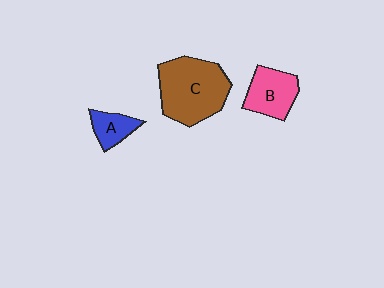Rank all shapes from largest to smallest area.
From largest to smallest: C (brown), B (pink), A (blue).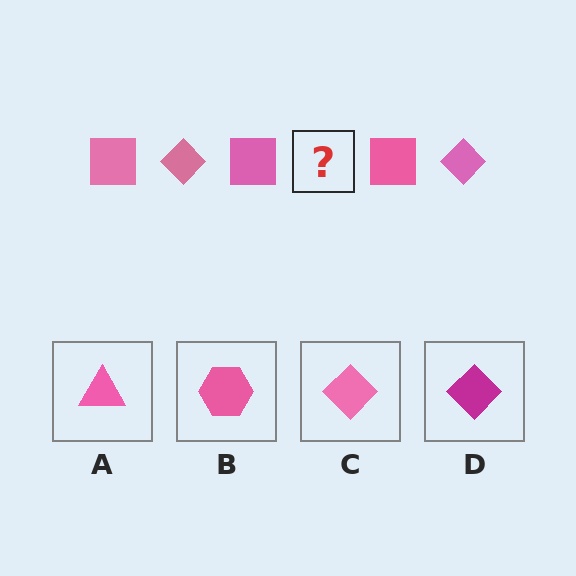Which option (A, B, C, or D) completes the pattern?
C.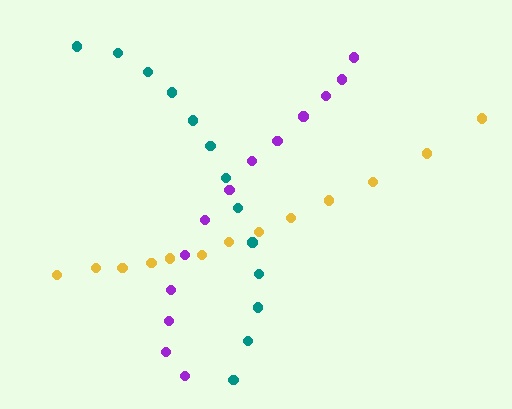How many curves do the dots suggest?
There are 3 distinct paths.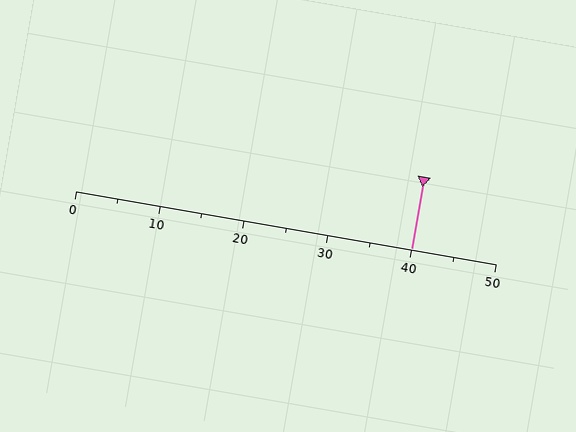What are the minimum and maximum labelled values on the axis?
The axis runs from 0 to 50.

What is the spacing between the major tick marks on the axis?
The major ticks are spaced 10 apart.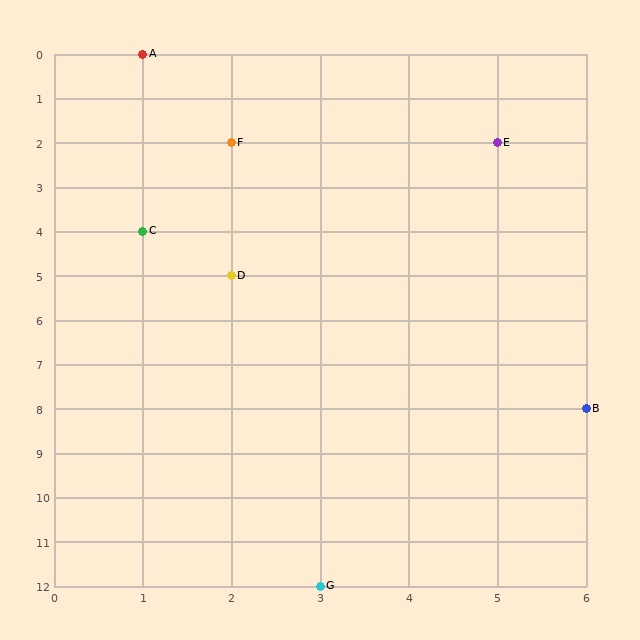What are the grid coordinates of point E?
Point E is at grid coordinates (5, 2).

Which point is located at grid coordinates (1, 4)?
Point C is at (1, 4).